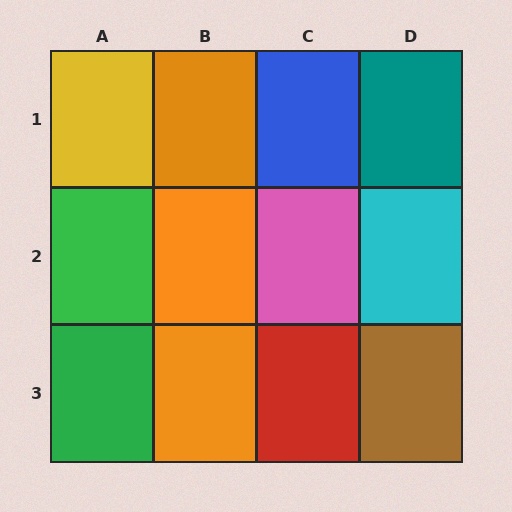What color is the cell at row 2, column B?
Orange.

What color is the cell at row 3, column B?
Orange.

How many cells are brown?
1 cell is brown.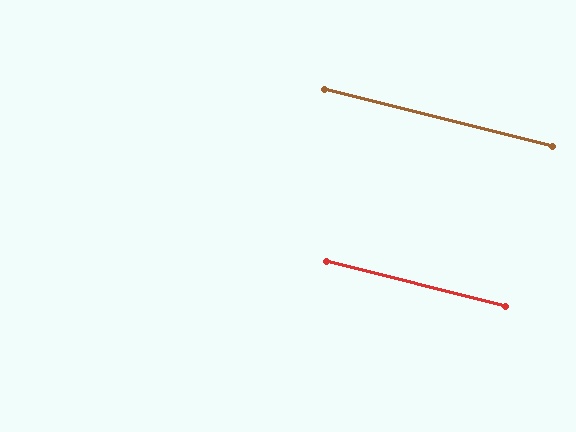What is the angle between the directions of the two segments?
Approximately 0 degrees.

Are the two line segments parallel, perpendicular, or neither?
Parallel — their directions differ by only 0.1°.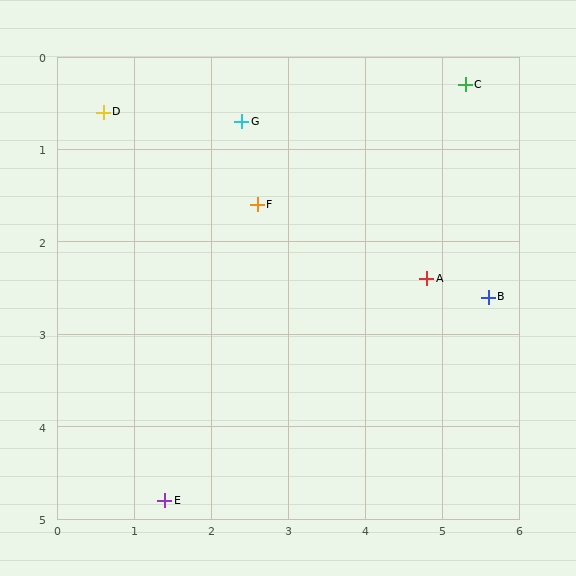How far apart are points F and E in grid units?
Points F and E are about 3.4 grid units apart.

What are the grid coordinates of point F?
Point F is at approximately (2.6, 1.6).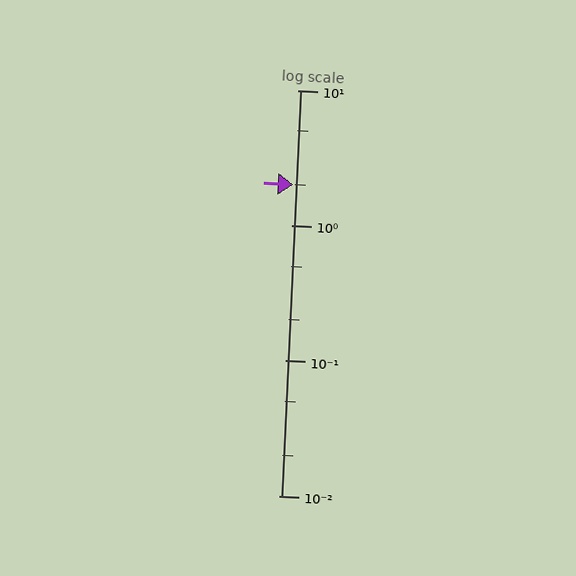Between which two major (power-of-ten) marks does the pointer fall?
The pointer is between 1 and 10.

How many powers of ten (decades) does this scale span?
The scale spans 3 decades, from 0.01 to 10.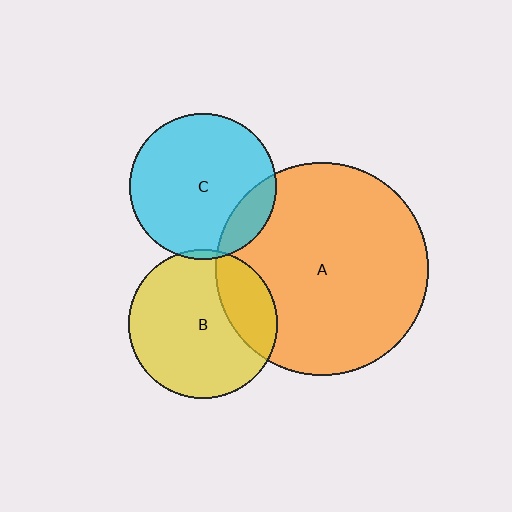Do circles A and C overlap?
Yes.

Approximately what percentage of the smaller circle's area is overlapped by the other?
Approximately 15%.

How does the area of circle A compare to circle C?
Approximately 2.1 times.